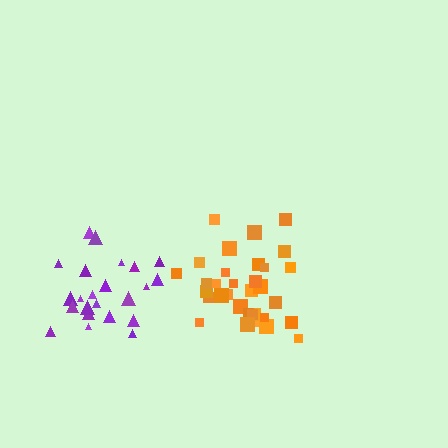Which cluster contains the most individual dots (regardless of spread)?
Orange (33).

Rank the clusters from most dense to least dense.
orange, purple.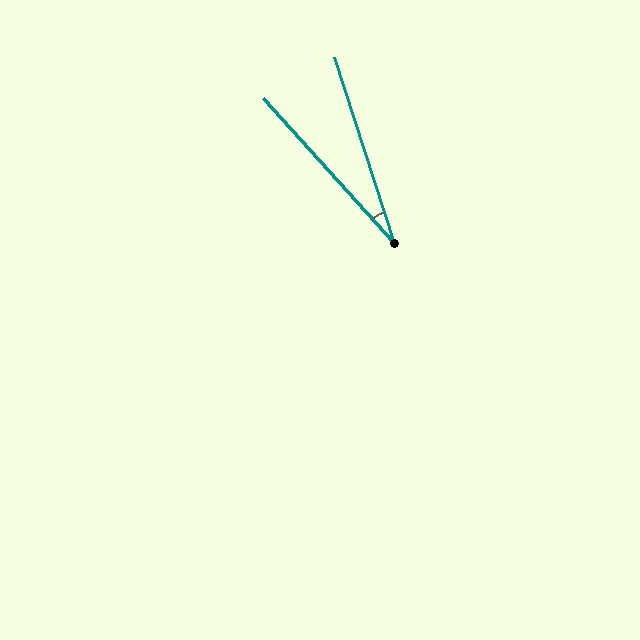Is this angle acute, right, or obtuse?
It is acute.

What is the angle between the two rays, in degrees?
Approximately 24 degrees.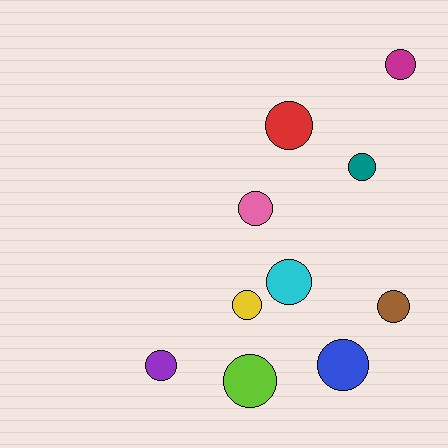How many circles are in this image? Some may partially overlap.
There are 10 circles.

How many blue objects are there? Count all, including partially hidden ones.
There is 1 blue object.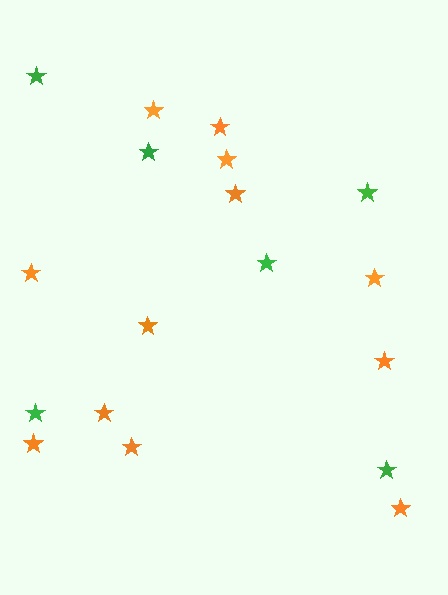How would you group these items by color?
There are 2 groups: one group of green stars (6) and one group of orange stars (12).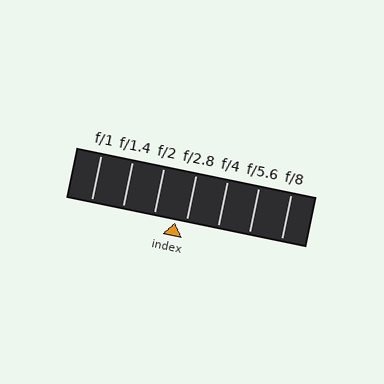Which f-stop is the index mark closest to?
The index mark is closest to f/2.8.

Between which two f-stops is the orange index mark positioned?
The index mark is between f/2 and f/2.8.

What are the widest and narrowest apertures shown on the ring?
The widest aperture shown is f/1 and the narrowest is f/8.